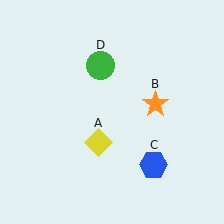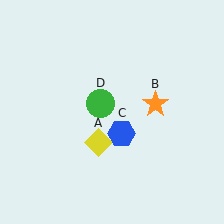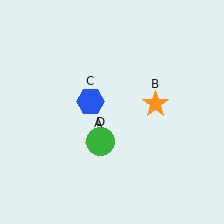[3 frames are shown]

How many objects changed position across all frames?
2 objects changed position: blue hexagon (object C), green circle (object D).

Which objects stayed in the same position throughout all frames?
Yellow diamond (object A) and orange star (object B) remained stationary.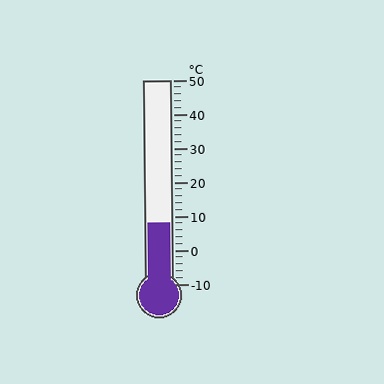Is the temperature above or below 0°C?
The temperature is above 0°C.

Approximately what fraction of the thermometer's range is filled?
The thermometer is filled to approximately 30% of its range.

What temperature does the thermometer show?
The thermometer shows approximately 8°C.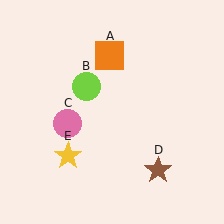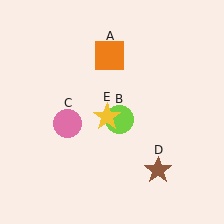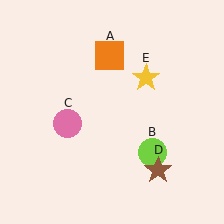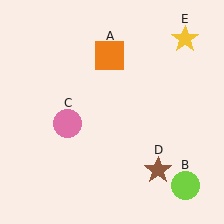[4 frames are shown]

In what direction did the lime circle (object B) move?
The lime circle (object B) moved down and to the right.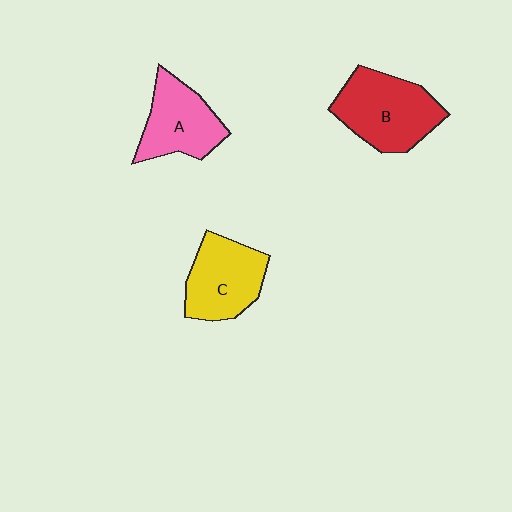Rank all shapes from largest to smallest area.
From largest to smallest: B (red), C (yellow), A (pink).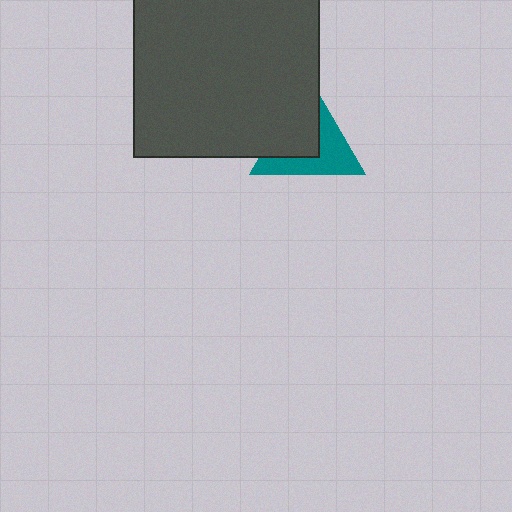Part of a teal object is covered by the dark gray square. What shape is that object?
It is a triangle.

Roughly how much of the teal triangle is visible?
About half of it is visible (roughly 52%).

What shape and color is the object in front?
The object in front is a dark gray square.